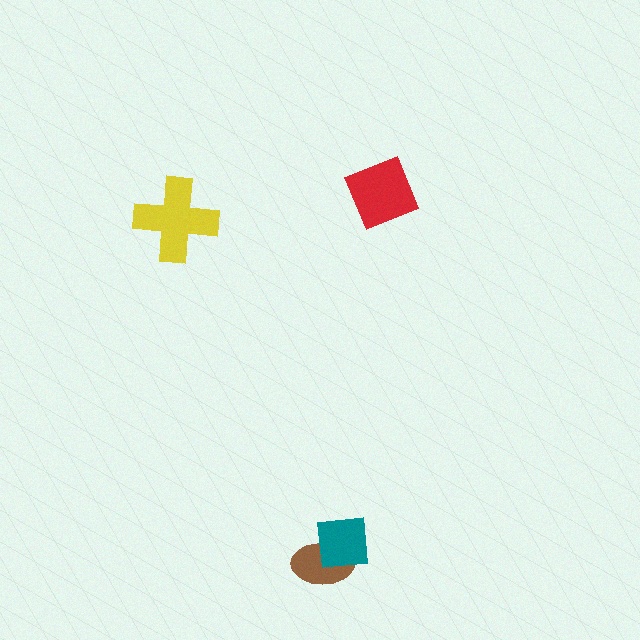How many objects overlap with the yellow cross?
0 objects overlap with the yellow cross.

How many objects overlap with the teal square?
1 object overlaps with the teal square.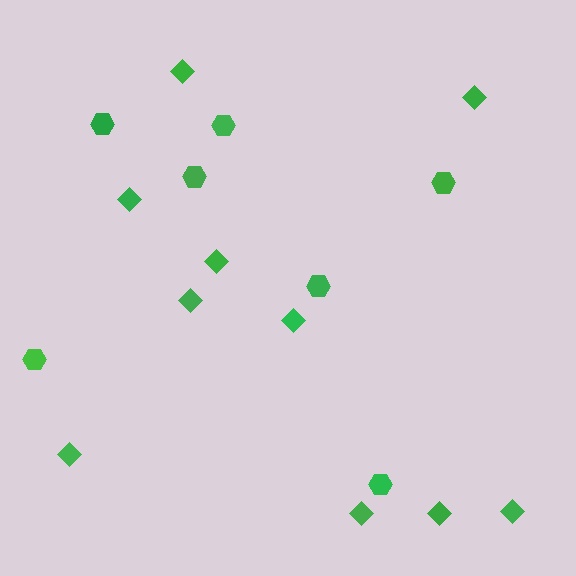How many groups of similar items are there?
There are 2 groups: one group of diamonds (10) and one group of hexagons (7).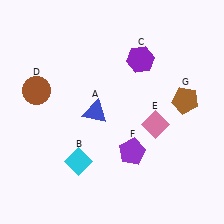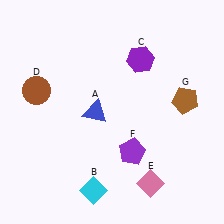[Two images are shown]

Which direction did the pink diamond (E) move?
The pink diamond (E) moved down.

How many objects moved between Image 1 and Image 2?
2 objects moved between the two images.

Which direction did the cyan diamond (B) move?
The cyan diamond (B) moved down.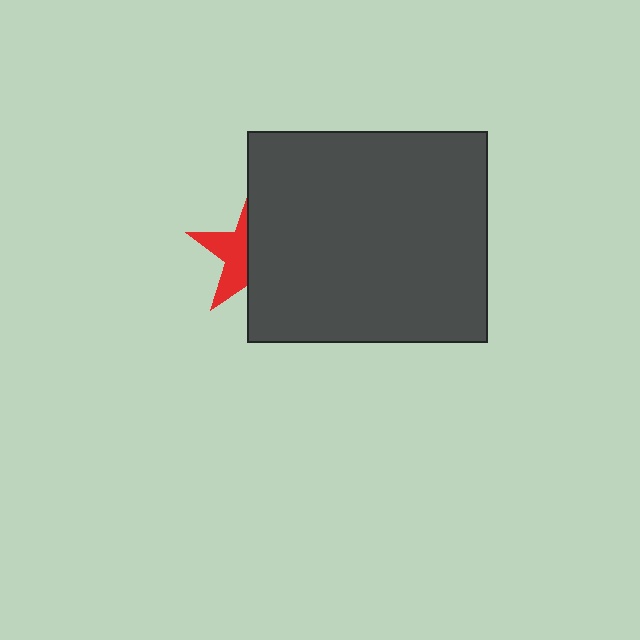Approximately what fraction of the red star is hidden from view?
Roughly 57% of the red star is hidden behind the dark gray rectangle.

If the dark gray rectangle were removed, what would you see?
You would see the complete red star.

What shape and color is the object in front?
The object in front is a dark gray rectangle.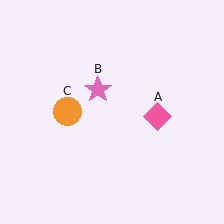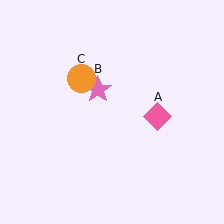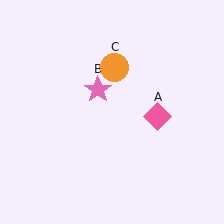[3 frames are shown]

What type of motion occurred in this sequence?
The orange circle (object C) rotated clockwise around the center of the scene.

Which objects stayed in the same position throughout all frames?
Pink diamond (object A) and pink star (object B) remained stationary.